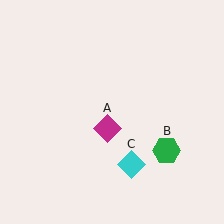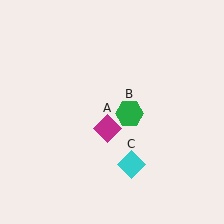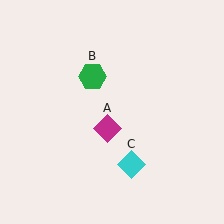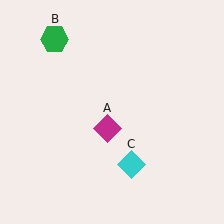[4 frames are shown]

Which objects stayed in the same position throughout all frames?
Magenta diamond (object A) and cyan diamond (object C) remained stationary.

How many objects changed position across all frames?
1 object changed position: green hexagon (object B).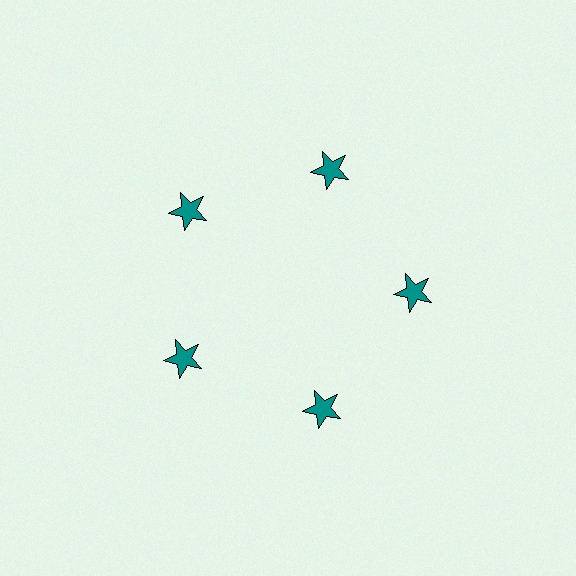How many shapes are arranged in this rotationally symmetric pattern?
There are 5 shapes, arranged in 5 groups of 1.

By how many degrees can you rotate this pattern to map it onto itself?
The pattern maps onto itself every 72 degrees of rotation.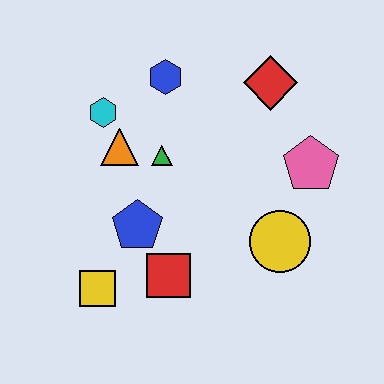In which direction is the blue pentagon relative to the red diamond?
The blue pentagon is below the red diamond.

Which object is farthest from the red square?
The red diamond is farthest from the red square.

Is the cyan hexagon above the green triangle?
Yes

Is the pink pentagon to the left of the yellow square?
No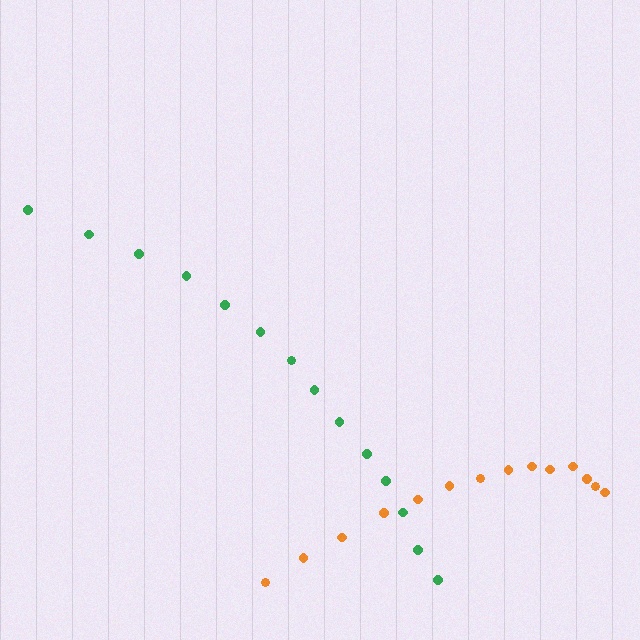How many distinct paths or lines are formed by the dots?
There are 2 distinct paths.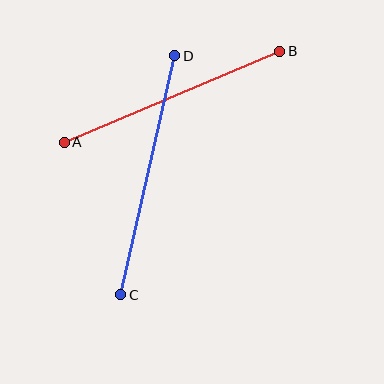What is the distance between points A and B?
The distance is approximately 234 pixels.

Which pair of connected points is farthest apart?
Points C and D are farthest apart.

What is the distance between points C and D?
The distance is approximately 245 pixels.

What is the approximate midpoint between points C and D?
The midpoint is at approximately (148, 175) pixels.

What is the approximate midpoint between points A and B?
The midpoint is at approximately (172, 97) pixels.